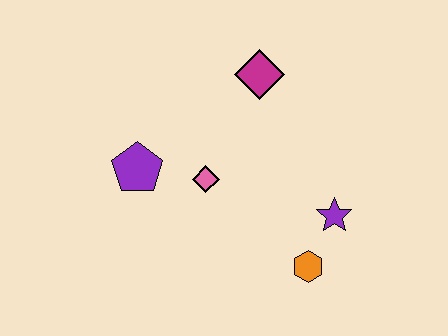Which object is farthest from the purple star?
The purple pentagon is farthest from the purple star.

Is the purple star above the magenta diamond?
No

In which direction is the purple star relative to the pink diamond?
The purple star is to the right of the pink diamond.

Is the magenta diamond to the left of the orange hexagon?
Yes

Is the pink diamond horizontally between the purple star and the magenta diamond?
No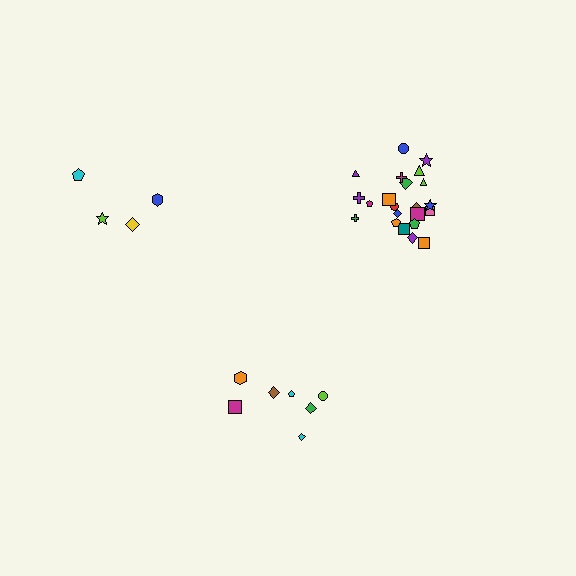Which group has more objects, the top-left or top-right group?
The top-right group.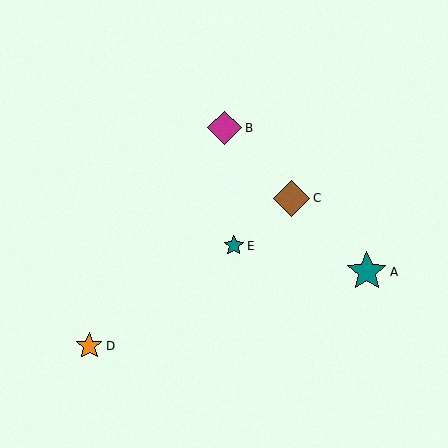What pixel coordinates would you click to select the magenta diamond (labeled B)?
Click at (225, 128) to select the magenta diamond B.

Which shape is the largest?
The teal star (labeled A) is the largest.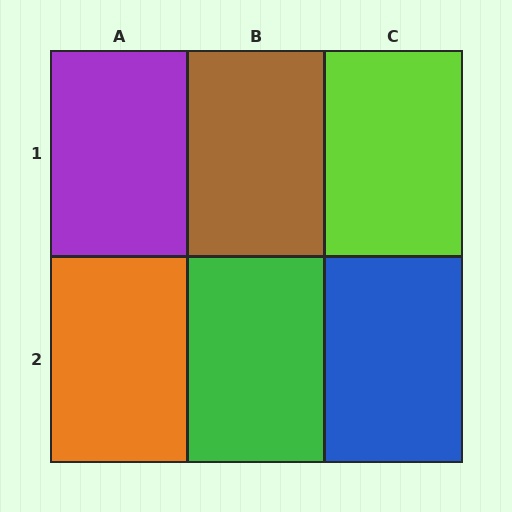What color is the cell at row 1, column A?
Purple.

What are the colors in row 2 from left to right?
Orange, green, blue.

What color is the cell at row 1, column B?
Brown.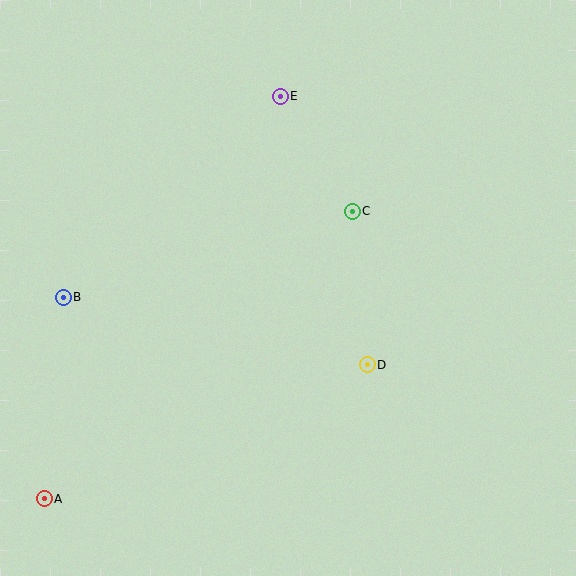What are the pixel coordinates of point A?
Point A is at (44, 499).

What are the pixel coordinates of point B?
Point B is at (63, 297).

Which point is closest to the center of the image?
Point C at (352, 211) is closest to the center.